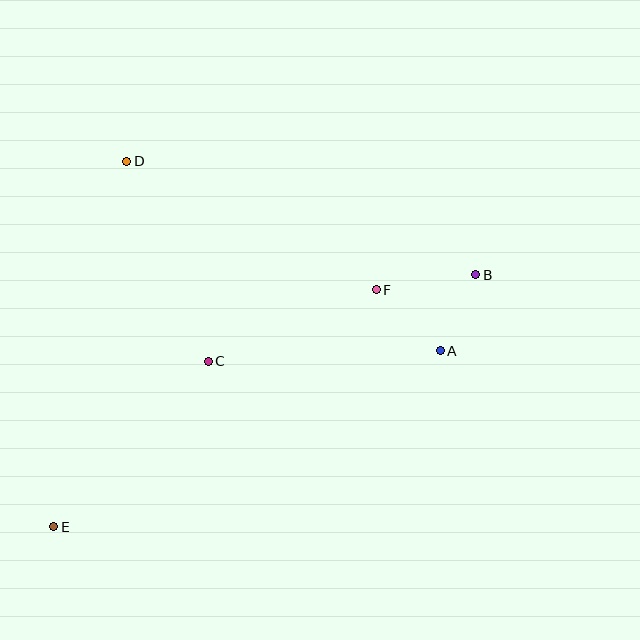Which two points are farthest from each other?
Points B and E are farthest from each other.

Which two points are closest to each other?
Points A and B are closest to each other.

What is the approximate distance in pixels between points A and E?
The distance between A and E is approximately 425 pixels.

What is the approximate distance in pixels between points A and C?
The distance between A and C is approximately 232 pixels.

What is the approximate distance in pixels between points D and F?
The distance between D and F is approximately 281 pixels.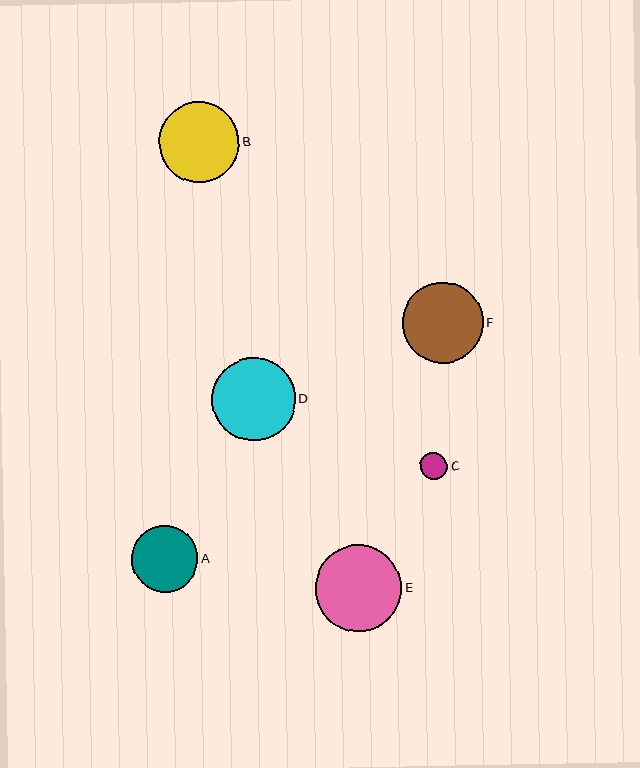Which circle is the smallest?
Circle C is the smallest with a size of approximately 27 pixels.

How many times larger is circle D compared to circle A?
Circle D is approximately 1.3 times the size of circle A.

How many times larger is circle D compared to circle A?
Circle D is approximately 1.3 times the size of circle A.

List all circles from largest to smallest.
From largest to smallest: E, D, F, B, A, C.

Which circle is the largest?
Circle E is the largest with a size of approximately 86 pixels.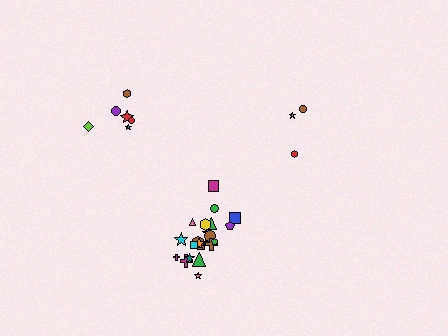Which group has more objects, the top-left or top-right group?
The top-left group.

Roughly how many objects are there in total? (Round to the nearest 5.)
Roughly 30 objects in total.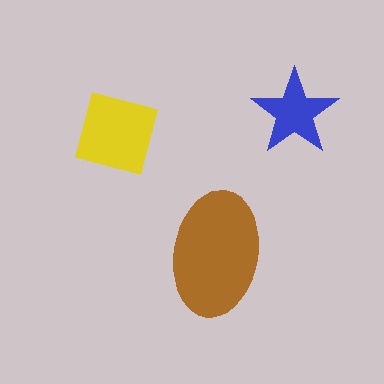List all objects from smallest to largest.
The blue star, the yellow square, the brown ellipse.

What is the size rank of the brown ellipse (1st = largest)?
1st.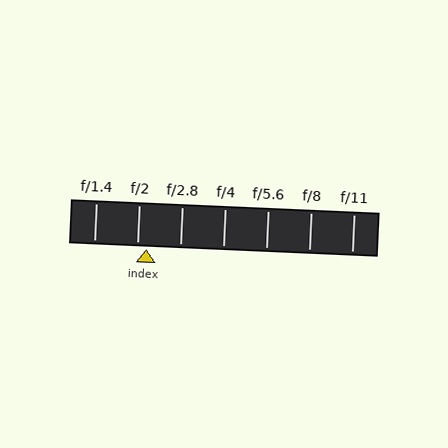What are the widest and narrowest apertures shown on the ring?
The widest aperture shown is f/1.4 and the narrowest is f/11.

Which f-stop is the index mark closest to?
The index mark is closest to f/2.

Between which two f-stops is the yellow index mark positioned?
The index mark is between f/2 and f/2.8.